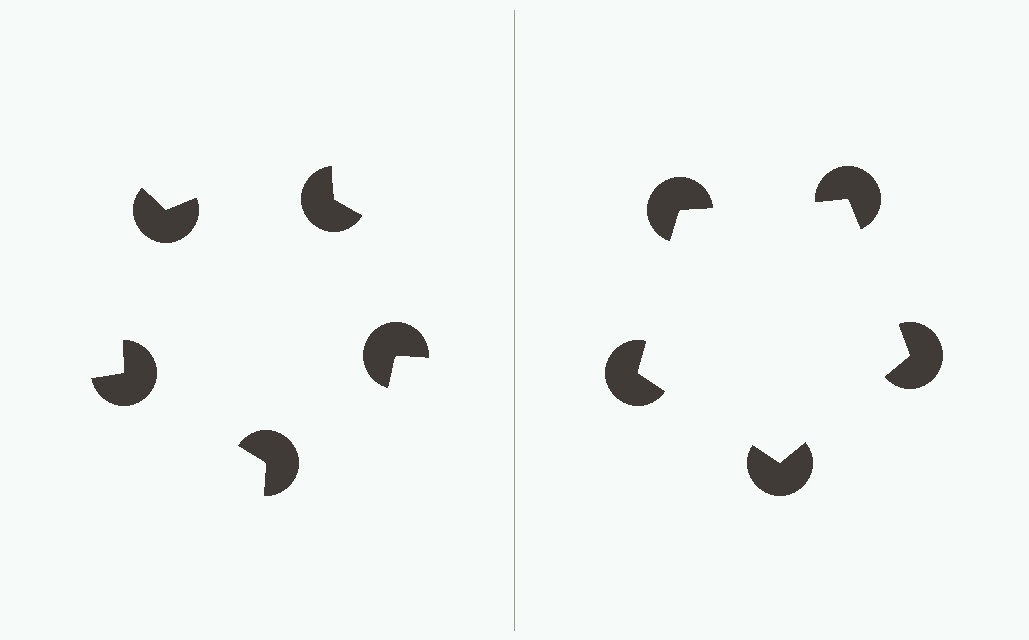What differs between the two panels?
The pac-man discs are positioned identically on both sides; only the wedge orientations differ. On the right they align to a pentagon; on the left they are misaligned.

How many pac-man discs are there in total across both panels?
10 — 5 on each side.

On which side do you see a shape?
An illusory pentagon appears on the right side. On the left side the wedge cuts are rotated, so no coherent shape forms.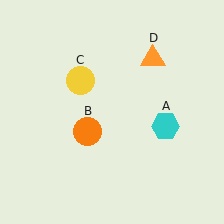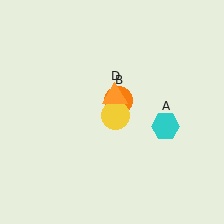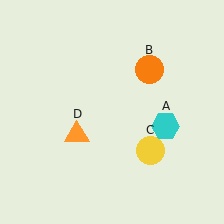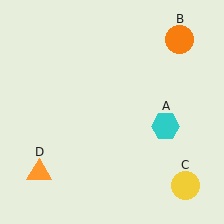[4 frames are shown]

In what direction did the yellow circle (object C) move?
The yellow circle (object C) moved down and to the right.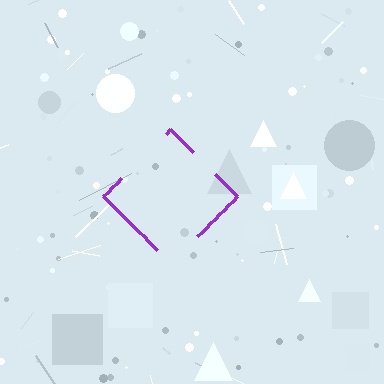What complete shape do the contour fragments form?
The contour fragments form a diamond.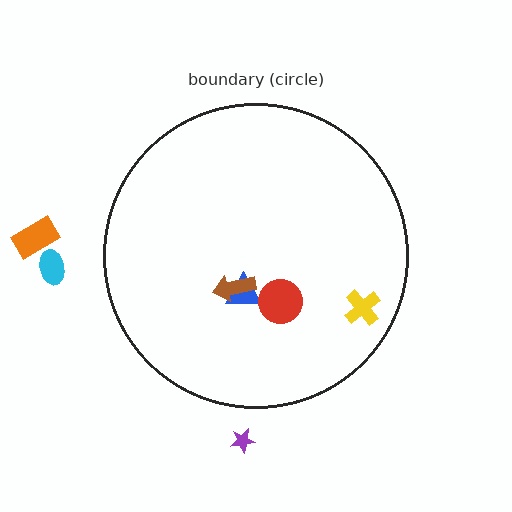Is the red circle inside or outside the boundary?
Inside.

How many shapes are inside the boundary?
4 inside, 3 outside.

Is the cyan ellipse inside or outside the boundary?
Outside.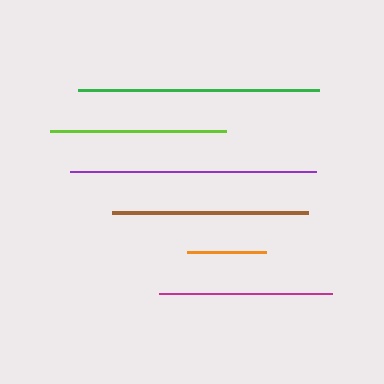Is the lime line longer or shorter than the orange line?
The lime line is longer than the orange line.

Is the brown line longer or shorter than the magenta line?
The brown line is longer than the magenta line.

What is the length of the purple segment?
The purple segment is approximately 246 pixels long.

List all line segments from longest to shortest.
From longest to shortest: purple, green, brown, lime, magenta, orange.